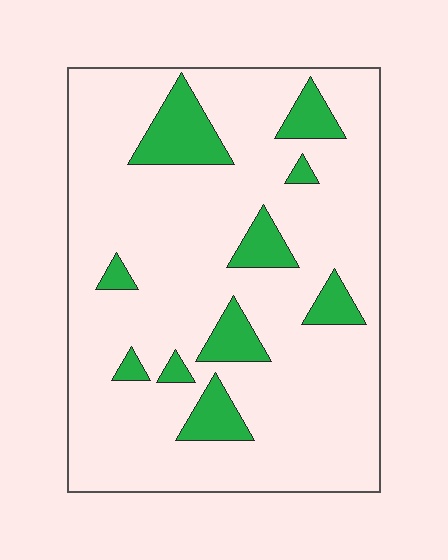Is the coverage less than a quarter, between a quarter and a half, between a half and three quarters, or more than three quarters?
Less than a quarter.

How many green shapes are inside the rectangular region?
10.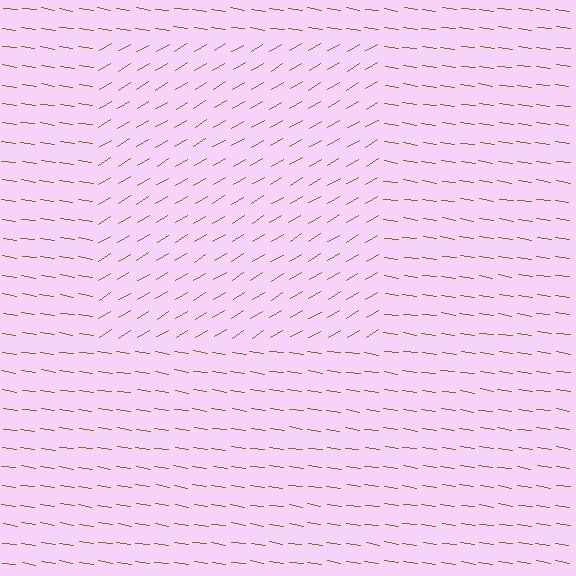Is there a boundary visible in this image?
Yes, there is a texture boundary formed by a change in line orientation.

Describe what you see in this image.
The image is filled with small brown line segments. A rectangle region in the image has lines oriented differently from the surrounding lines, creating a visible texture boundary.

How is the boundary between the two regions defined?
The boundary is defined purely by a change in line orientation (approximately 39 degrees difference). All lines are the same color and thickness.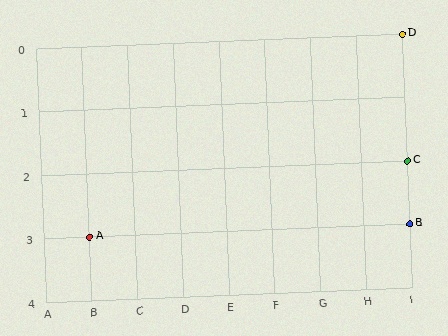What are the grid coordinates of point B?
Point B is at grid coordinates (I, 3).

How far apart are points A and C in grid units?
Points A and C are 7 columns and 1 row apart (about 7.1 grid units diagonally).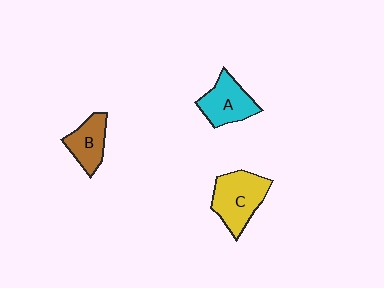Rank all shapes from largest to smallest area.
From largest to smallest: C (yellow), A (cyan), B (brown).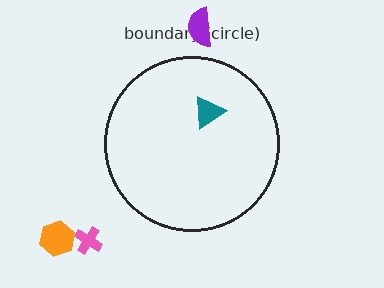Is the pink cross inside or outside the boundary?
Outside.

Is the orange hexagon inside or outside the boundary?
Outside.